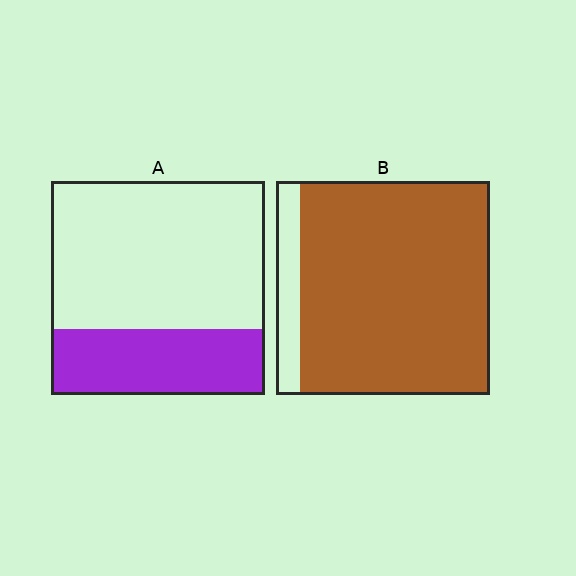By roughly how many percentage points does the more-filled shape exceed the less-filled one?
By roughly 60 percentage points (B over A).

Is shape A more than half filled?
No.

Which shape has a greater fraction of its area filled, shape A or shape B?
Shape B.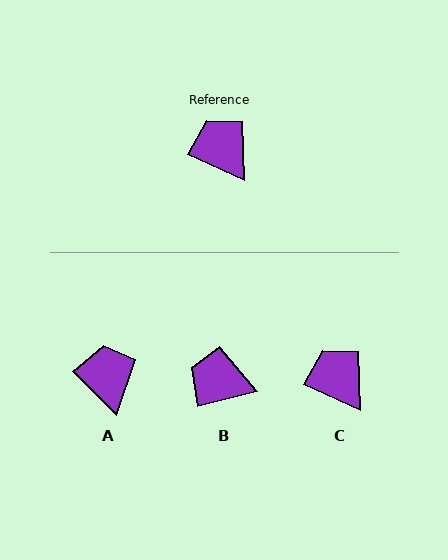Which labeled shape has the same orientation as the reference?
C.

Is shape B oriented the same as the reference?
No, it is off by about 38 degrees.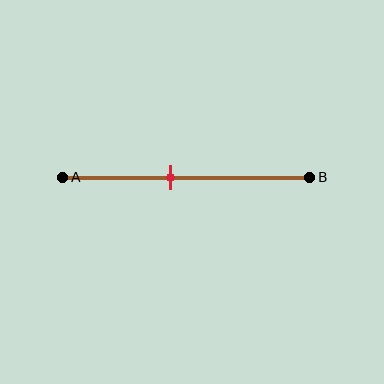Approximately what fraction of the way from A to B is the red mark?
The red mark is approximately 45% of the way from A to B.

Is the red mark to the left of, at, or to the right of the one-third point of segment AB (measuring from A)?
The red mark is to the right of the one-third point of segment AB.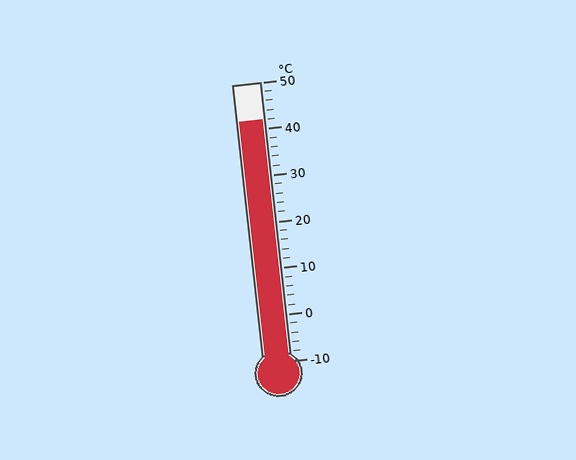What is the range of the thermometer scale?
The thermometer scale ranges from -10°C to 50°C.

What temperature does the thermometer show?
The thermometer shows approximately 42°C.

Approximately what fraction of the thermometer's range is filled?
The thermometer is filled to approximately 85% of its range.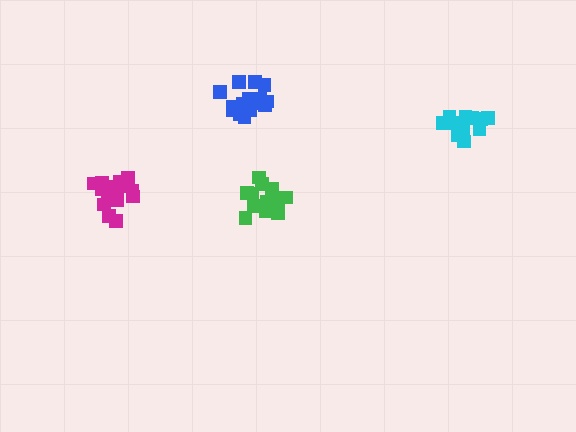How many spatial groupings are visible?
There are 4 spatial groupings.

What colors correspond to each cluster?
The clusters are colored: magenta, green, cyan, blue.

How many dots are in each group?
Group 1: 16 dots, Group 2: 16 dots, Group 3: 13 dots, Group 4: 18 dots (63 total).